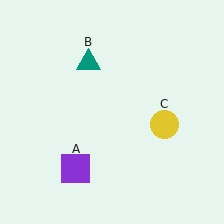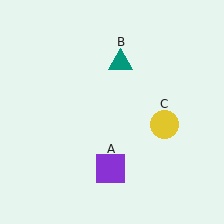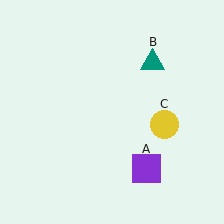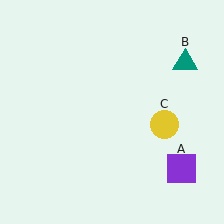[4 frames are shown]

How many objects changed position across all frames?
2 objects changed position: purple square (object A), teal triangle (object B).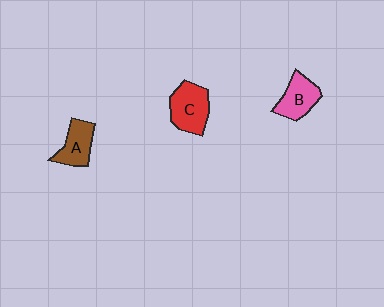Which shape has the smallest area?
Shape A (brown).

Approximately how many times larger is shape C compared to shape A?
Approximately 1.3 times.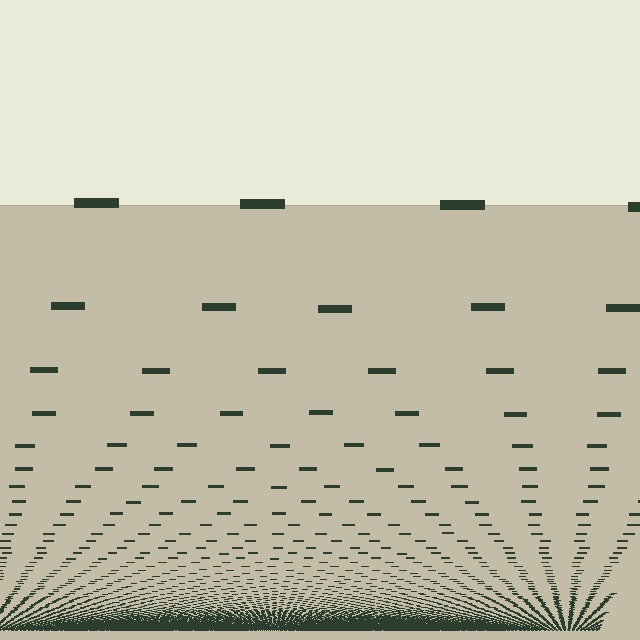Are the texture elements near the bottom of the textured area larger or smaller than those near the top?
Smaller. The gradient is inverted — elements near the bottom are smaller and denser.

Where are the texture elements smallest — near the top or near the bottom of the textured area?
Near the bottom.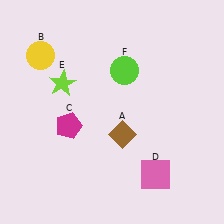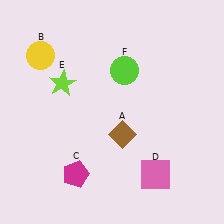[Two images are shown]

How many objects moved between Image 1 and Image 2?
1 object moved between the two images.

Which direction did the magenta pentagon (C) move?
The magenta pentagon (C) moved down.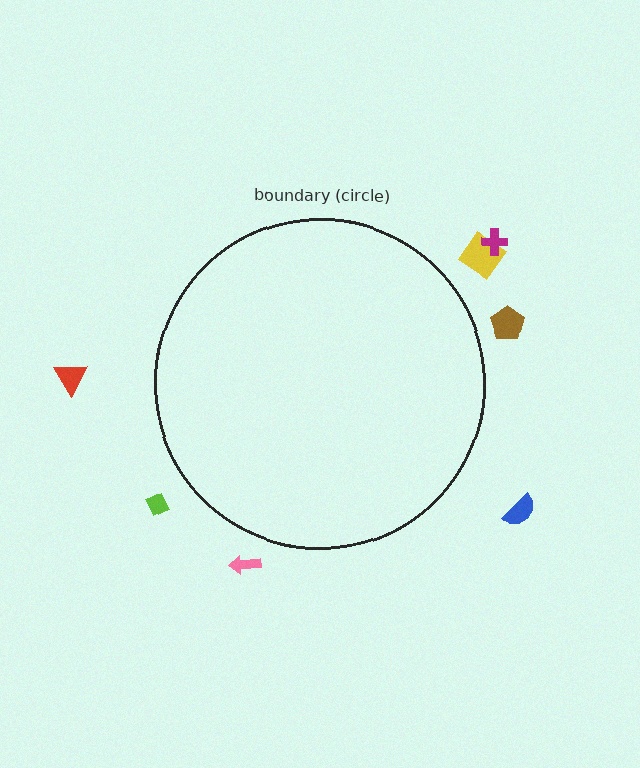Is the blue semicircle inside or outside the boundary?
Outside.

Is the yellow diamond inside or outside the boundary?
Outside.